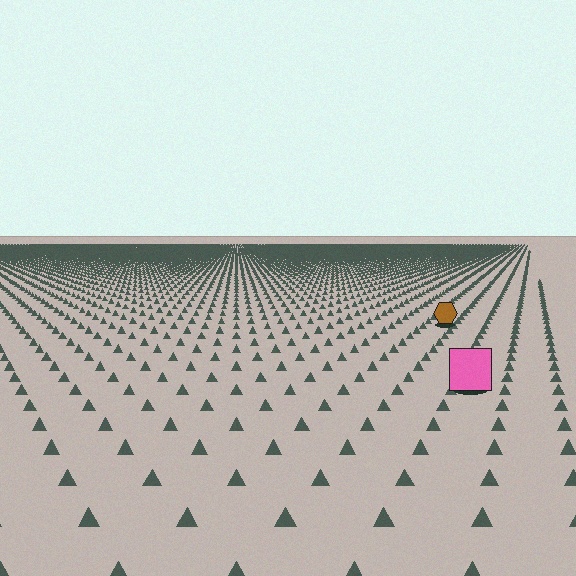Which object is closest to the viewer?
The pink square is closest. The texture marks near it are larger and more spread out.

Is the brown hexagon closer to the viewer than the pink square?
No. The pink square is closer — you can tell from the texture gradient: the ground texture is coarser near it.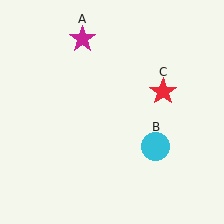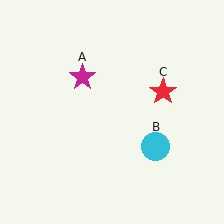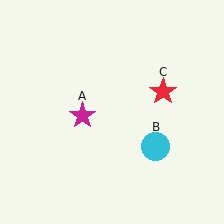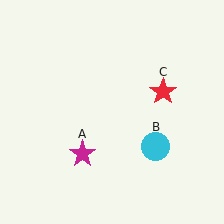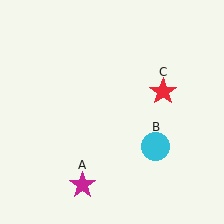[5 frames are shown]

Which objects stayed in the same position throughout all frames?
Cyan circle (object B) and red star (object C) remained stationary.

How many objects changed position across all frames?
1 object changed position: magenta star (object A).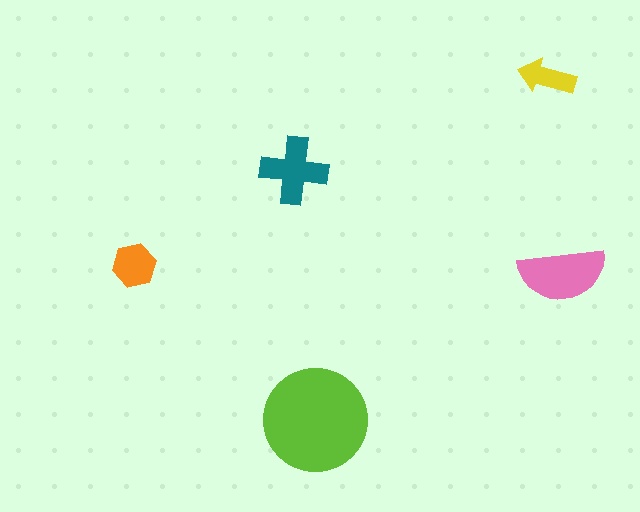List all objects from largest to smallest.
The lime circle, the pink semicircle, the teal cross, the orange hexagon, the yellow arrow.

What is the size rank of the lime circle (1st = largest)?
1st.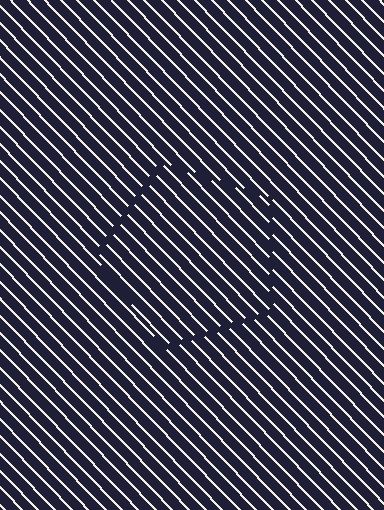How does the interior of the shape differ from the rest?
The interior of the shape contains the same grating, shifted by half a period — the contour is defined by the phase discontinuity where line-ends from the inner and outer gratings abut.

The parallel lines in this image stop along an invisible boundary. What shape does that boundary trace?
An illusory pentagon. The interior of the shape contains the same grating, shifted by half a period — the contour is defined by the phase discontinuity where line-ends from the inner and outer gratings abut.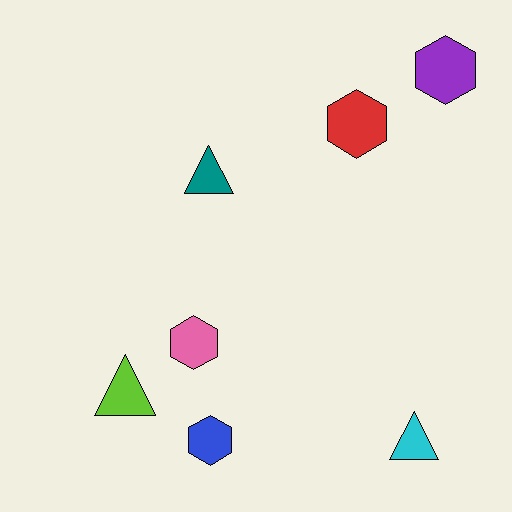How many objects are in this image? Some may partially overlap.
There are 7 objects.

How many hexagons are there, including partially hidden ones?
There are 4 hexagons.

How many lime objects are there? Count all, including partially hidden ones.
There is 1 lime object.